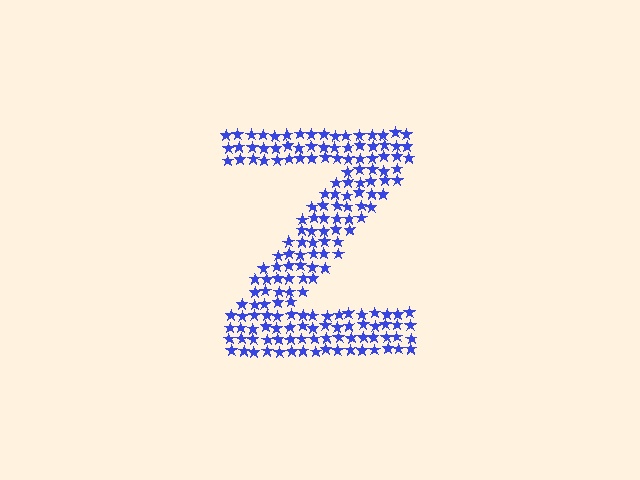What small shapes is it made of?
It is made of small stars.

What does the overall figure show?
The overall figure shows the letter Z.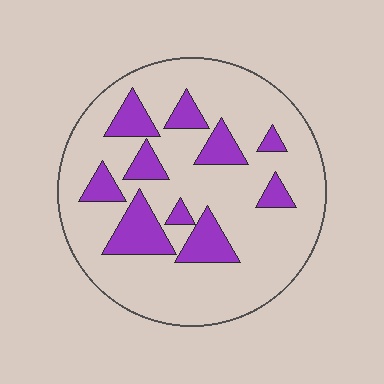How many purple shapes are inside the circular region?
10.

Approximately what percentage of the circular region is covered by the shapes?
Approximately 20%.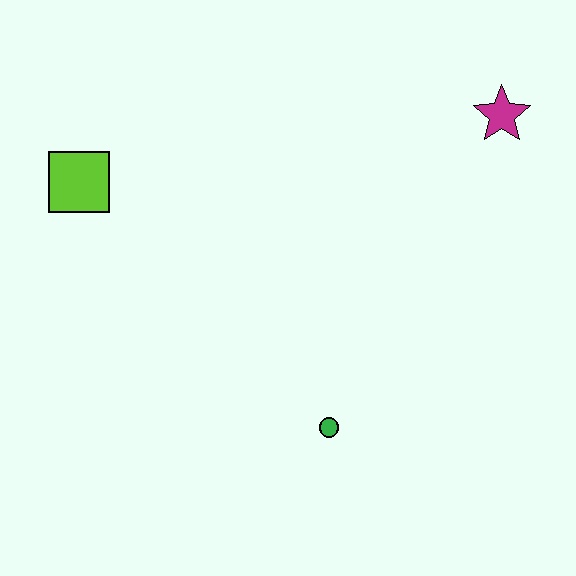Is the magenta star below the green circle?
No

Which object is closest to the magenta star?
The green circle is closest to the magenta star.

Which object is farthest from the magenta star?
The lime square is farthest from the magenta star.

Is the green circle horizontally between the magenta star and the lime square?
Yes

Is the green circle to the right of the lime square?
Yes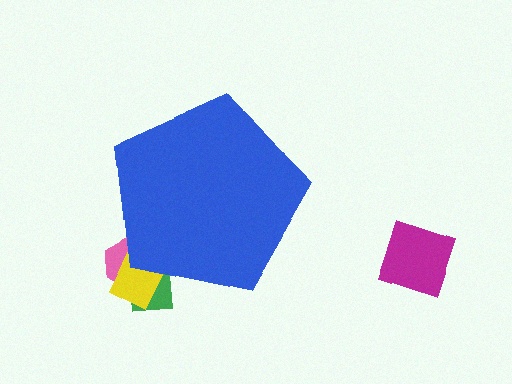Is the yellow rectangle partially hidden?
Yes, the yellow rectangle is partially hidden behind the blue pentagon.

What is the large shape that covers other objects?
A blue pentagon.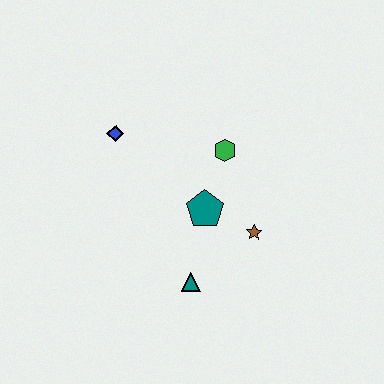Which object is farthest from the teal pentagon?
The blue diamond is farthest from the teal pentagon.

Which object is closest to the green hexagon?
The teal pentagon is closest to the green hexagon.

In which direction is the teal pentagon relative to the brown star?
The teal pentagon is to the left of the brown star.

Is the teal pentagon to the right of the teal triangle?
Yes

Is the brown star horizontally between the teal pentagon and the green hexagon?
No